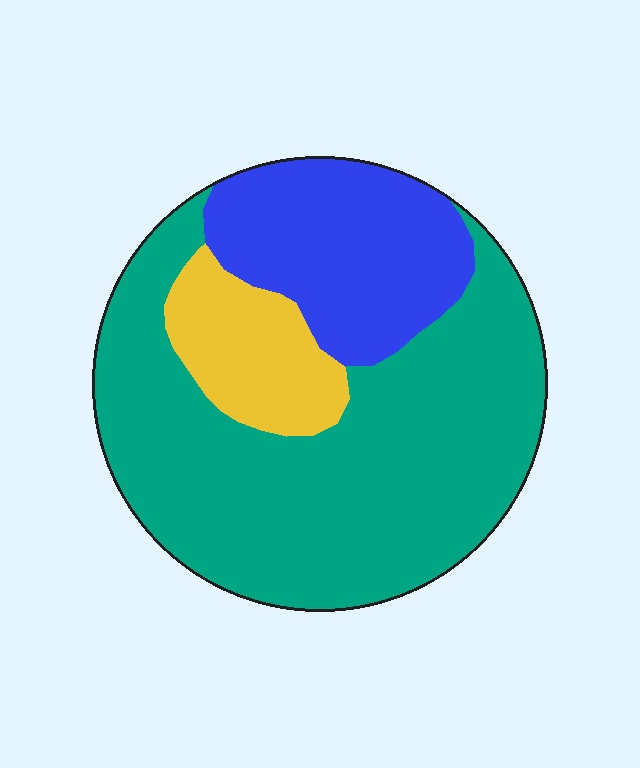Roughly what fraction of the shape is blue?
Blue covers around 25% of the shape.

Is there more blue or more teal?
Teal.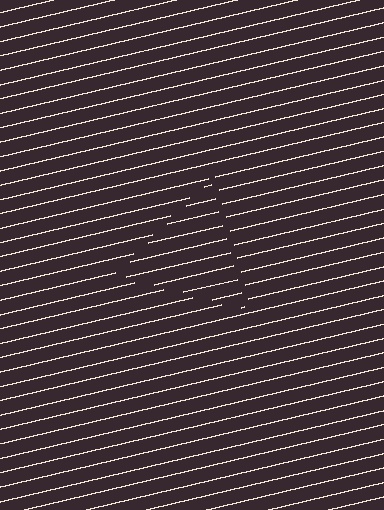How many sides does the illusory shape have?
3 sides — the line-ends trace a triangle.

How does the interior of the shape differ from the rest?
The interior of the shape contains the same grating, shifted by half a period — the contour is defined by the phase discontinuity where line-ends from the inner and outer gratings abut.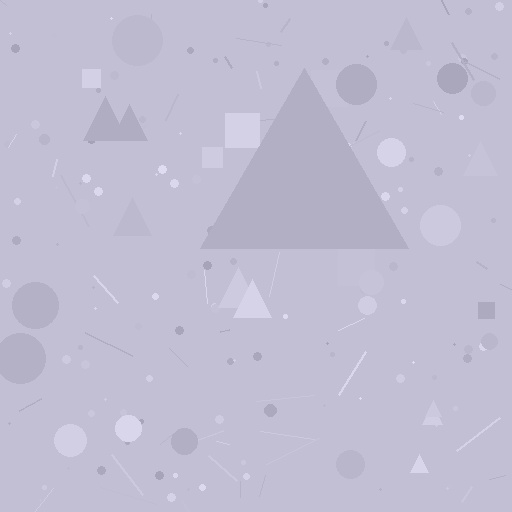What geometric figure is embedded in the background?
A triangle is embedded in the background.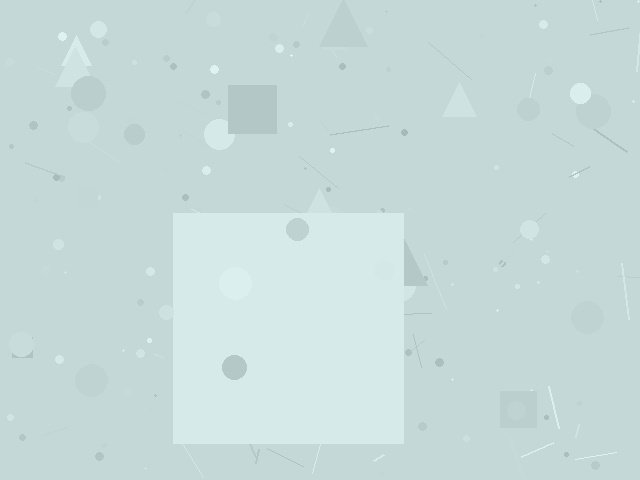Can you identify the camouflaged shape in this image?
The camouflaged shape is a square.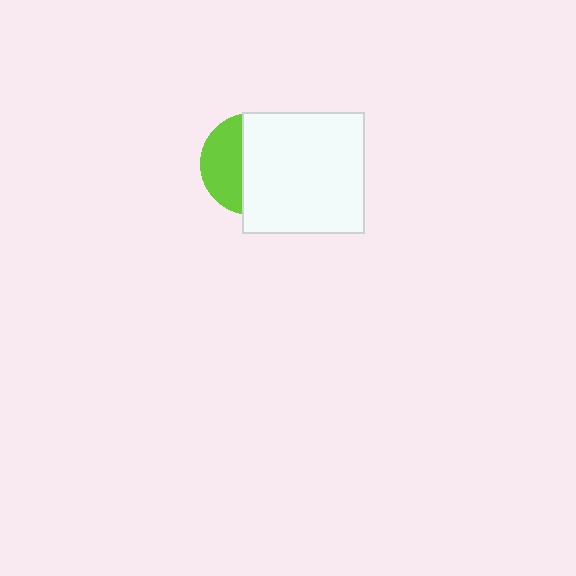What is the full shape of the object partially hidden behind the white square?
The partially hidden object is a lime circle.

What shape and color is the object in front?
The object in front is a white square.